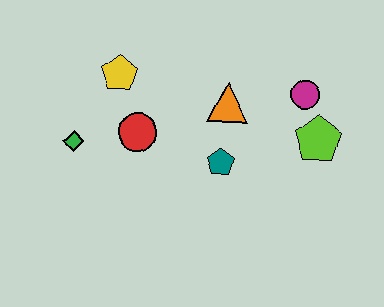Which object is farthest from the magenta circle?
The green diamond is farthest from the magenta circle.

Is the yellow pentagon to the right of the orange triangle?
No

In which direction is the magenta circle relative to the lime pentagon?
The magenta circle is above the lime pentagon.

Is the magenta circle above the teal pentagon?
Yes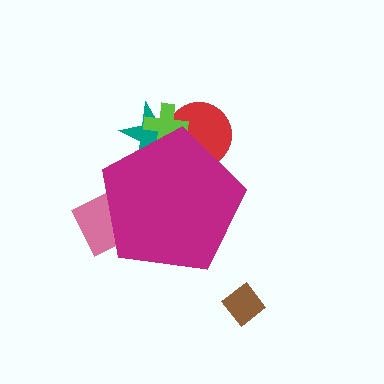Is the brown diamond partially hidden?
No, the brown diamond is fully visible.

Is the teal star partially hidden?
Yes, the teal star is partially hidden behind the magenta pentagon.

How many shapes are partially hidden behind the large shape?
4 shapes are partially hidden.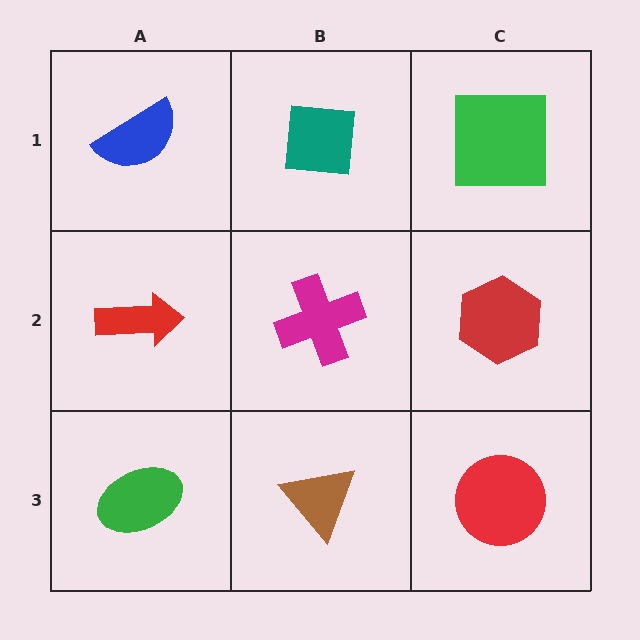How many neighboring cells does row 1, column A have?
2.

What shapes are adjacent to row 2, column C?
A green square (row 1, column C), a red circle (row 3, column C), a magenta cross (row 2, column B).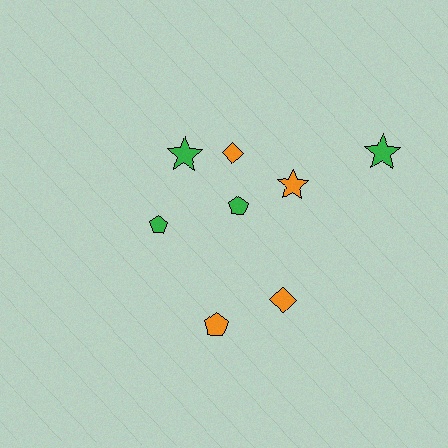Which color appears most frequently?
Orange, with 4 objects.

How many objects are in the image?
There are 8 objects.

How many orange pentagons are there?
There is 1 orange pentagon.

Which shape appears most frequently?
Star, with 3 objects.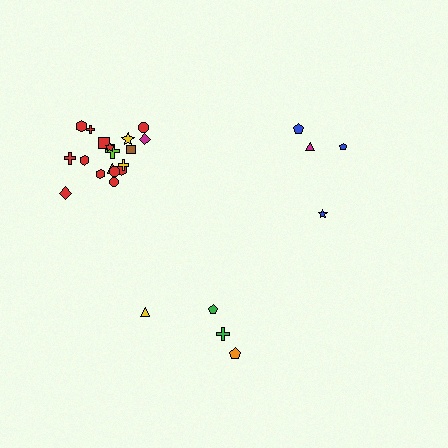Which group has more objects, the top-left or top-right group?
The top-left group.